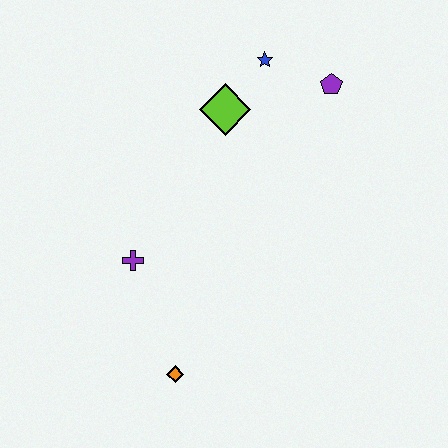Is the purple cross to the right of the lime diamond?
No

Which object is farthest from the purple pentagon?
The orange diamond is farthest from the purple pentagon.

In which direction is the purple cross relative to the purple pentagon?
The purple cross is to the left of the purple pentagon.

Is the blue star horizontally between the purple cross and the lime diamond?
No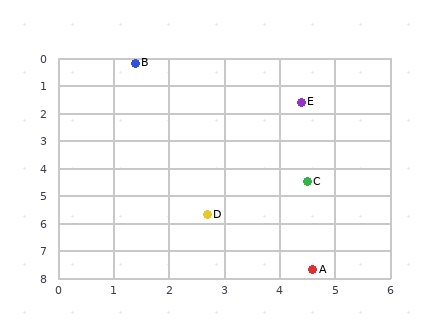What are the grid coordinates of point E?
Point E is at approximately (4.4, 1.6).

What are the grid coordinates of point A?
Point A is at approximately (4.6, 7.7).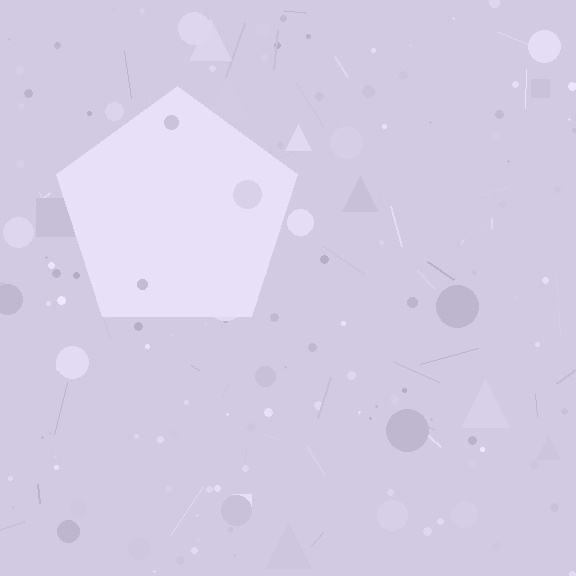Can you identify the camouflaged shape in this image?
The camouflaged shape is a pentagon.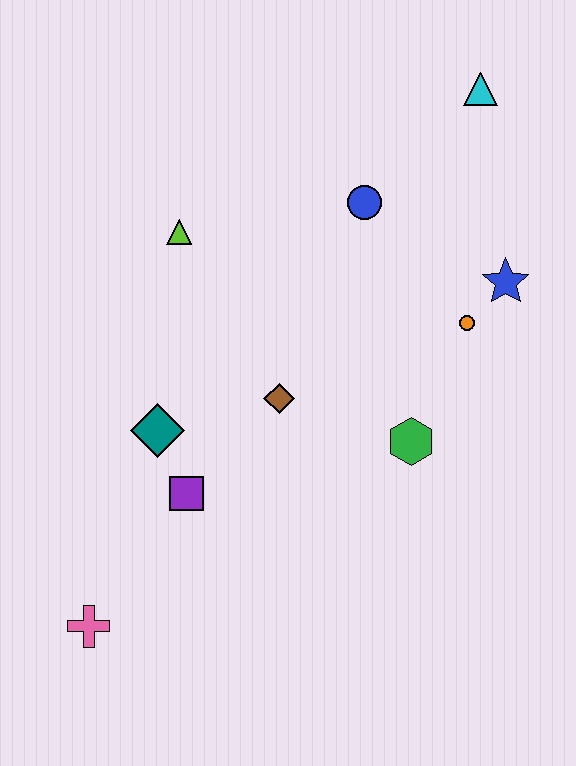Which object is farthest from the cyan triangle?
The pink cross is farthest from the cyan triangle.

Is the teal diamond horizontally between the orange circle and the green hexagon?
No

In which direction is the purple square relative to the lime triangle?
The purple square is below the lime triangle.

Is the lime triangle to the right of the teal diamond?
Yes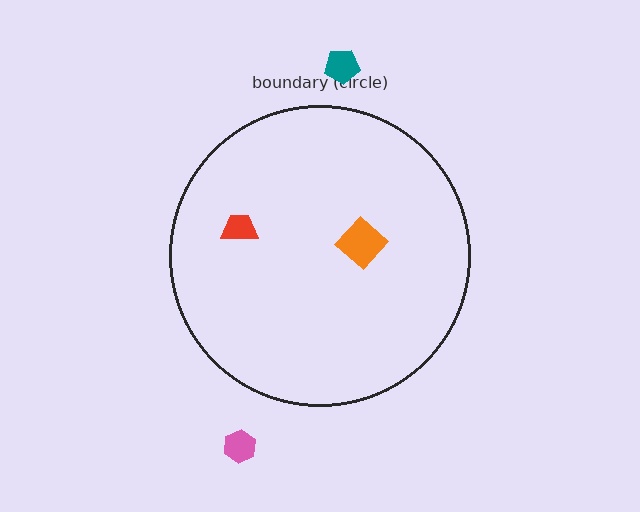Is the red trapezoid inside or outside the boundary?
Inside.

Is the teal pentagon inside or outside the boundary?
Outside.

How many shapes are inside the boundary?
2 inside, 2 outside.